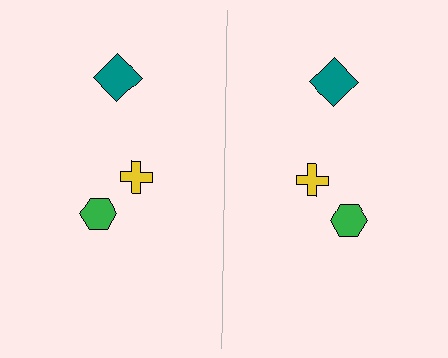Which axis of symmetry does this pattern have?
The pattern has a vertical axis of symmetry running through the center of the image.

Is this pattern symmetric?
Yes, this pattern has bilateral (reflection) symmetry.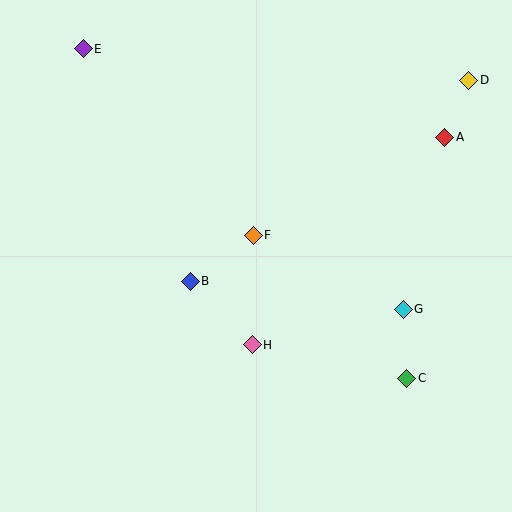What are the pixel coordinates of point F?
Point F is at (253, 235).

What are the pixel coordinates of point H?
Point H is at (252, 345).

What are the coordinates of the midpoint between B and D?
The midpoint between B and D is at (329, 181).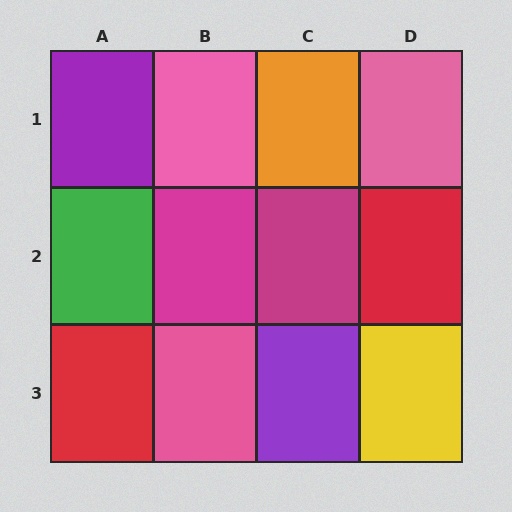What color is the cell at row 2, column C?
Magenta.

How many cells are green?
1 cell is green.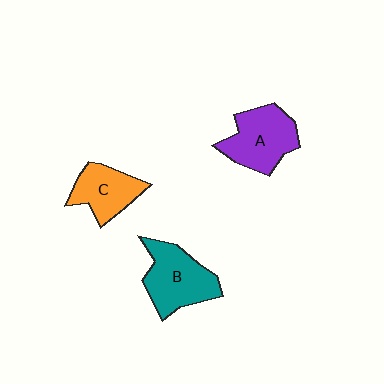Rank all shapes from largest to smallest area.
From largest to smallest: B (teal), A (purple), C (orange).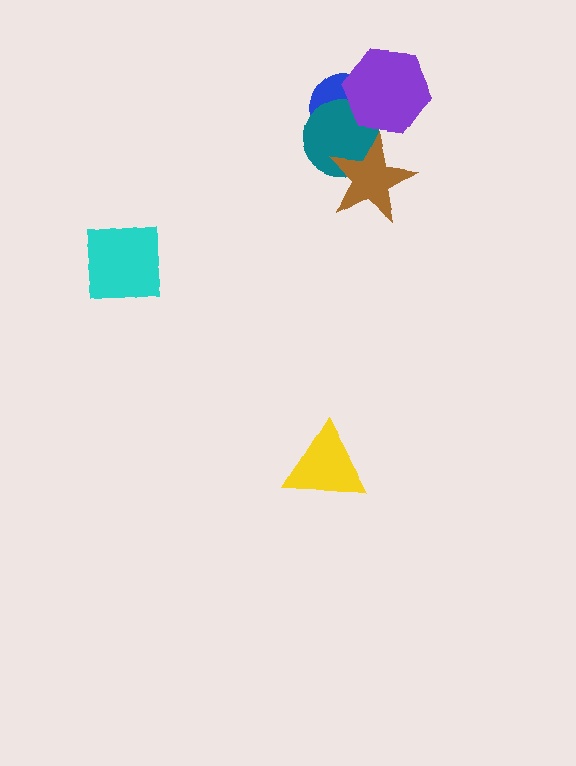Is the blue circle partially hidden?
Yes, it is partially covered by another shape.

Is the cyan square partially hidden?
No, no other shape covers it.